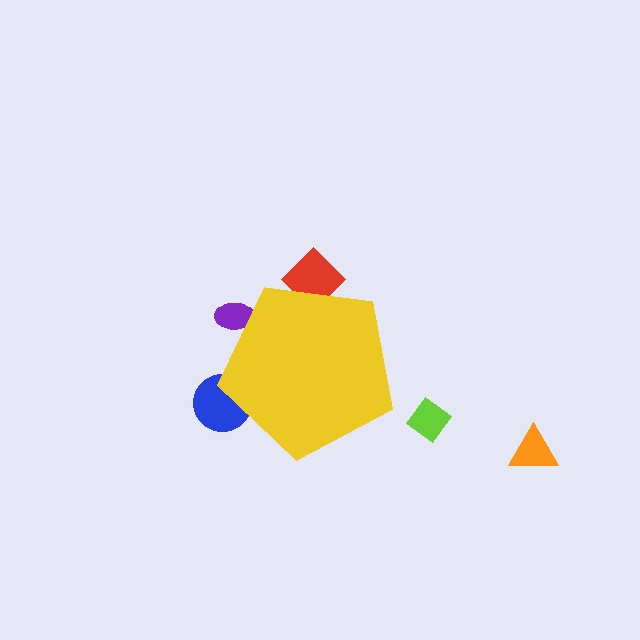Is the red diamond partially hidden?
Yes, the red diamond is partially hidden behind the yellow pentagon.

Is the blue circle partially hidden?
Yes, the blue circle is partially hidden behind the yellow pentagon.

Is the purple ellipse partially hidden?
Yes, the purple ellipse is partially hidden behind the yellow pentagon.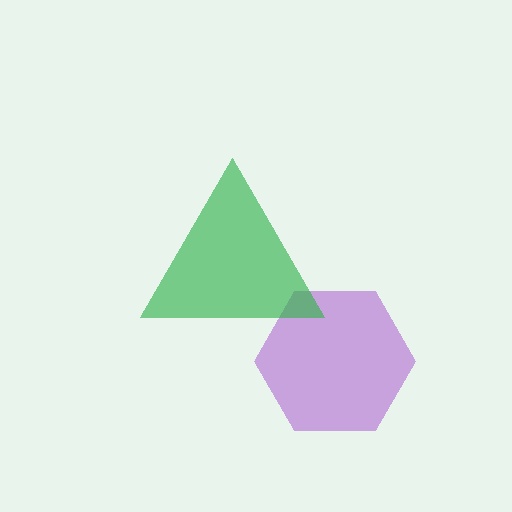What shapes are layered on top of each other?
The layered shapes are: a purple hexagon, a green triangle.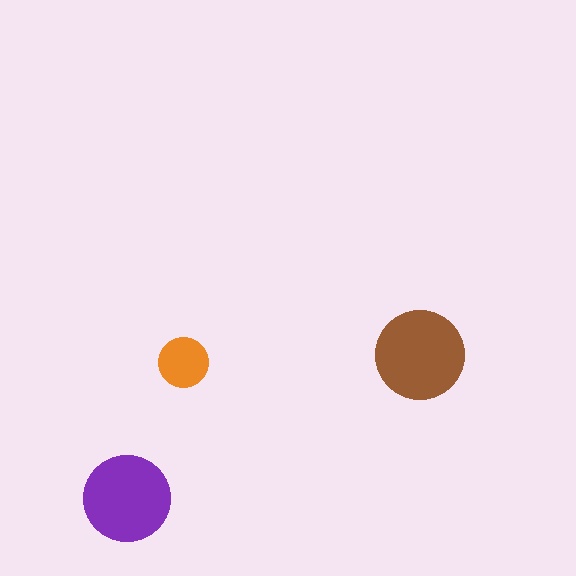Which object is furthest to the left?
The purple circle is leftmost.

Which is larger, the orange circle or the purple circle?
The purple one.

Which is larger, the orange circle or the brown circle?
The brown one.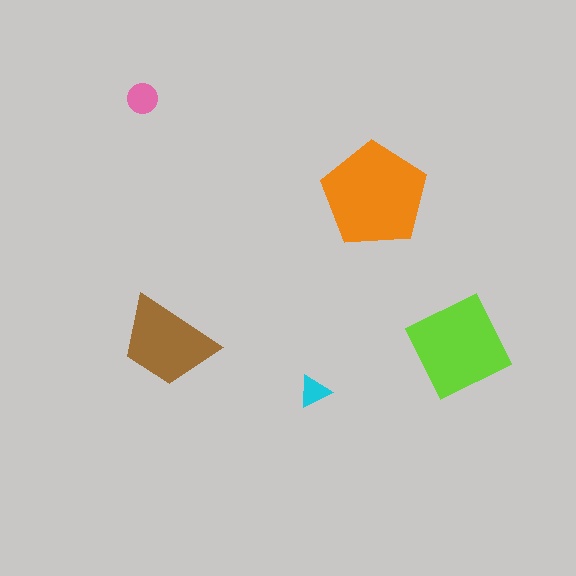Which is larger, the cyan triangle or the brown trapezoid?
The brown trapezoid.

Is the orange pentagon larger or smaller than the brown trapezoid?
Larger.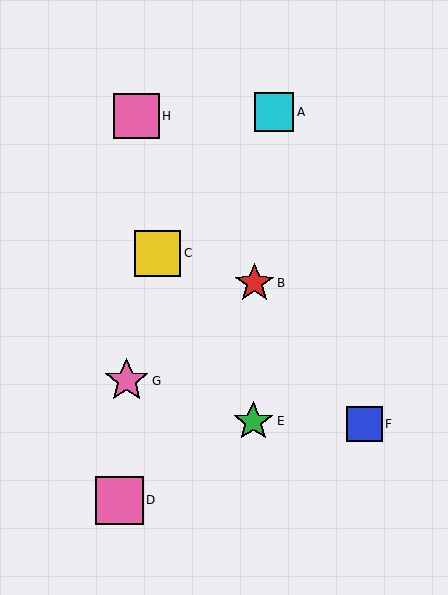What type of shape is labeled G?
Shape G is a pink star.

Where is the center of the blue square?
The center of the blue square is at (365, 424).